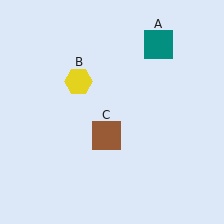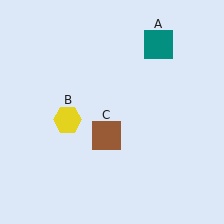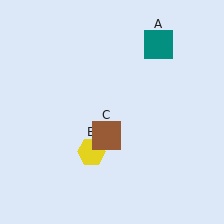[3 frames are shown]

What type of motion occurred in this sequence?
The yellow hexagon (object B) rotated counterclockwise around the center of the scene.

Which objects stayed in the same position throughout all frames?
Teal square (object A) and brown square (object C) remained stationary.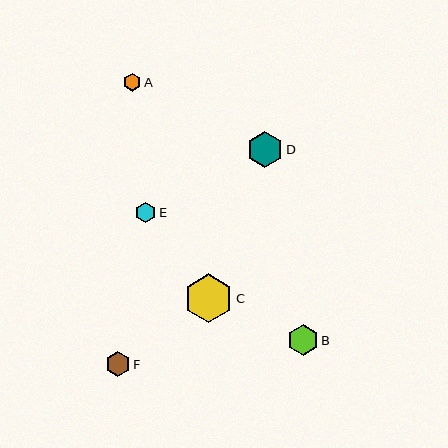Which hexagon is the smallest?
Hexagon A is the smallest with a size of approximately 18 pixels.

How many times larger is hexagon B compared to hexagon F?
Hexagon B is approximately 1.3 times the size of hexagon F.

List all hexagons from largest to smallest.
From largest to smallest: C, D, B, F, E, A.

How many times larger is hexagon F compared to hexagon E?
Hexagon F is approximately 1.2 times the size of hexagon E.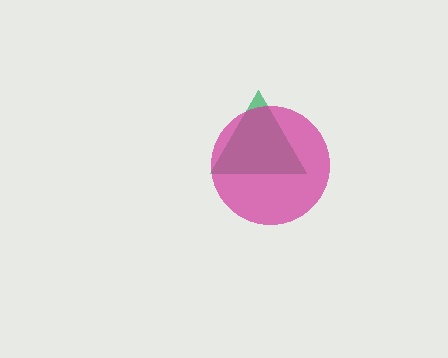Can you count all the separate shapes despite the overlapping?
Yes, there are 2 separate shapes.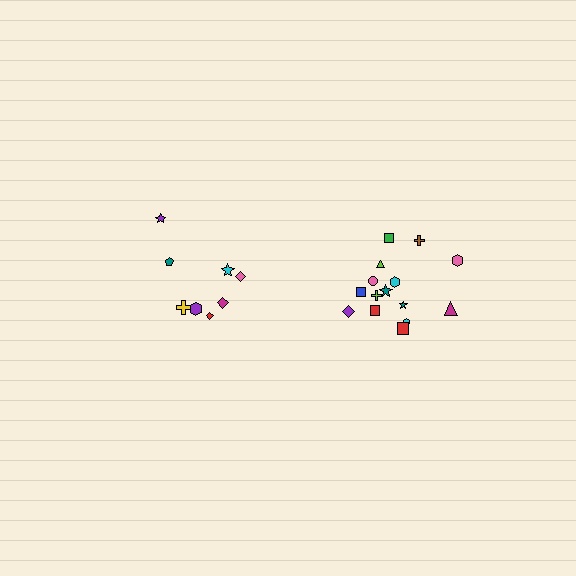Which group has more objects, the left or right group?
The right group.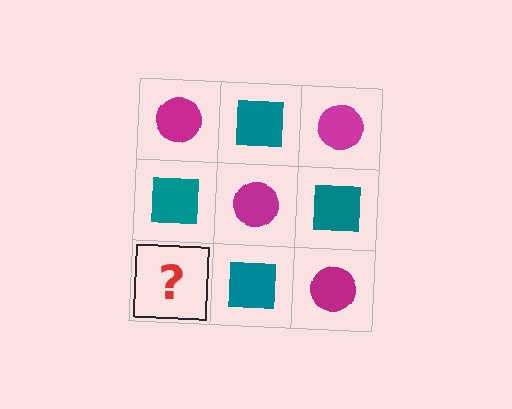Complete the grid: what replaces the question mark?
The question mark should be replaced with a magenta circle.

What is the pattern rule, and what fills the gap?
The rule is that it alternates magenta circle and teal square in a checkerboard pattern. The gap should be filled with a magenta circle.